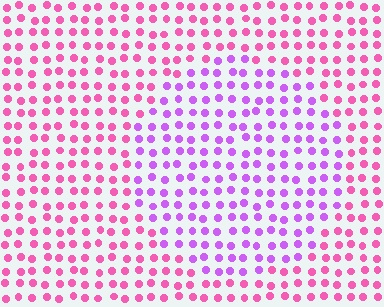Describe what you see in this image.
The image is filled with small pink elements in a uniform arrangement. A circle-shaped region is visible where the elements are tinted to a slightly different hue, forming a subtle color boundary.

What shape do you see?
I see a circle.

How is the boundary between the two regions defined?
The boundary is defined purely by a slight shift in hue (about 41 degrees). Spacing, size, and orientation are identical on both sides.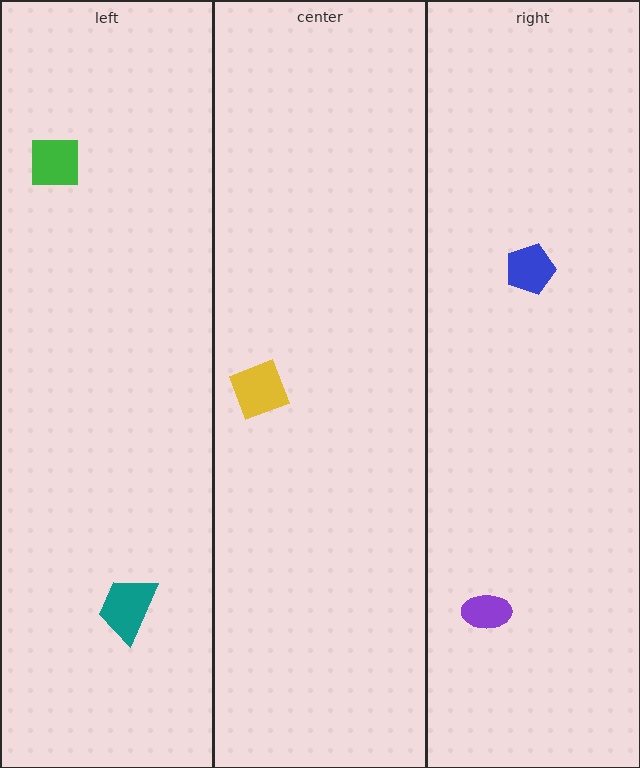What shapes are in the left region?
The teal trapezoid, the green square.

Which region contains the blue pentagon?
The right region.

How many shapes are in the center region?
1.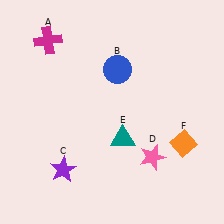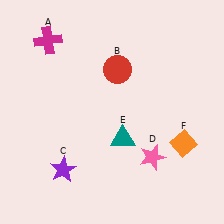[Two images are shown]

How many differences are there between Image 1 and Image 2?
There is 1 difference between the two images.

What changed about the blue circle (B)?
In Image 1, B is blue. In Image 2, it changed to red.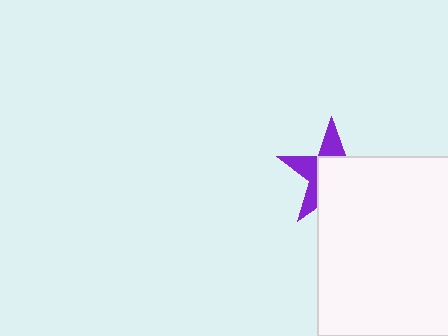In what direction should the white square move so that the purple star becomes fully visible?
The white square should move toward the lower-right. That is the shortest direction to clear the overlap and leave the purple star fully visible.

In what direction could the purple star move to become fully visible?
The purple star could move toward the upper-left. That would shift it out from behind the white square entirely.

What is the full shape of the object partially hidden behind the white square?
The partially hidden object is a purple star.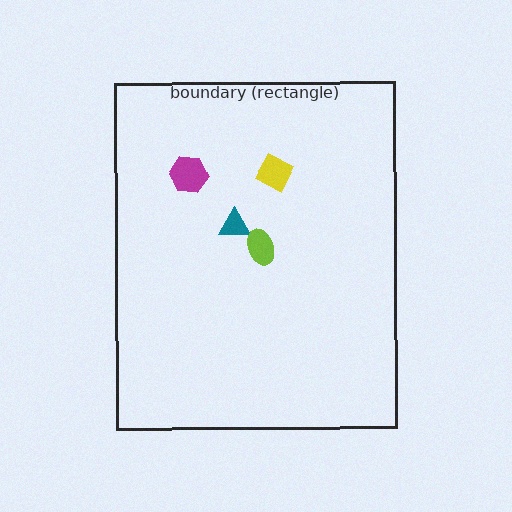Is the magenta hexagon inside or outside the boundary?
Inside.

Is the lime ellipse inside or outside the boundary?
Inside.